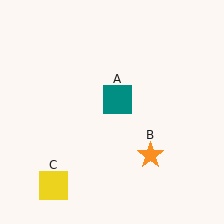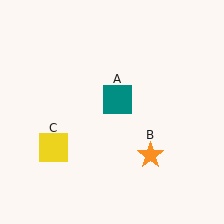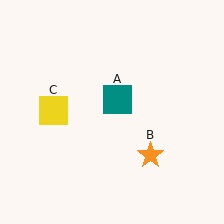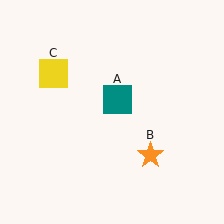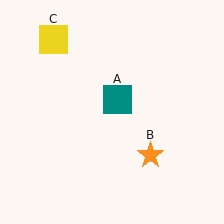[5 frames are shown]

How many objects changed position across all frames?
1 object changed position: yellow square (object C).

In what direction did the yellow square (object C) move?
The yellow square (object C) moved up.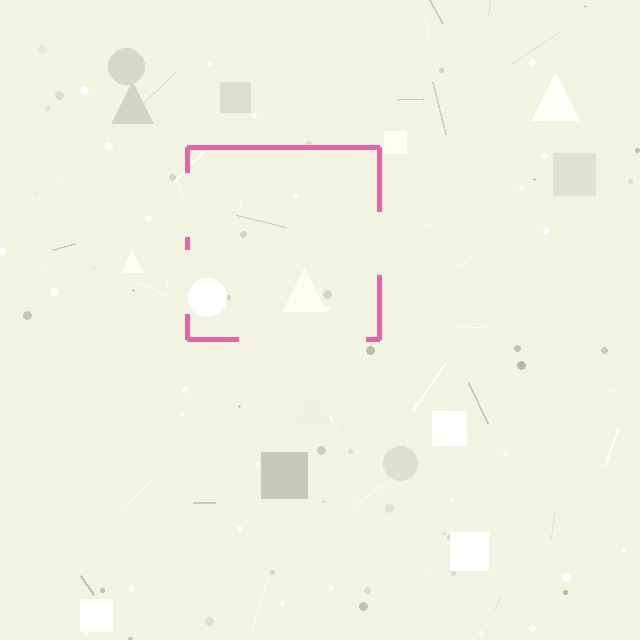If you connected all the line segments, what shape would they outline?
They would outline a square.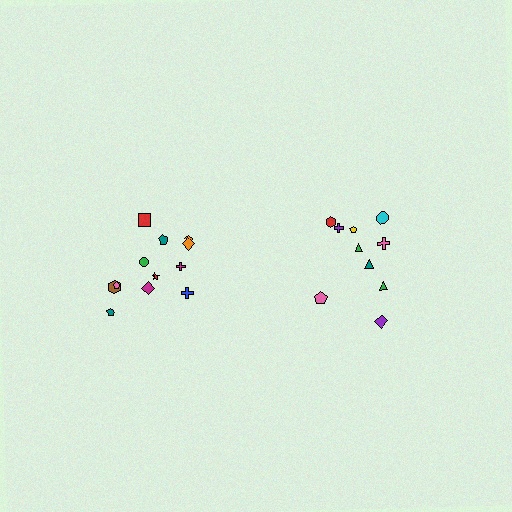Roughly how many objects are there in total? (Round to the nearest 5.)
Roughly 20 objects in total.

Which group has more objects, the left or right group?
The left group.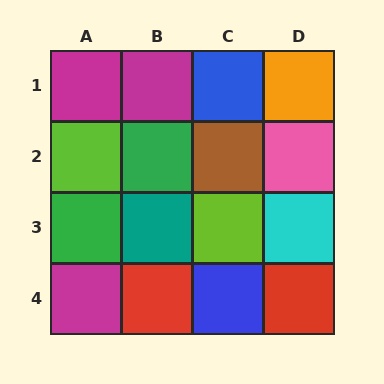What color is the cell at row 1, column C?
Blue.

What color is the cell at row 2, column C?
Brown.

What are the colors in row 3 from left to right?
Green, teal, lime, cyan.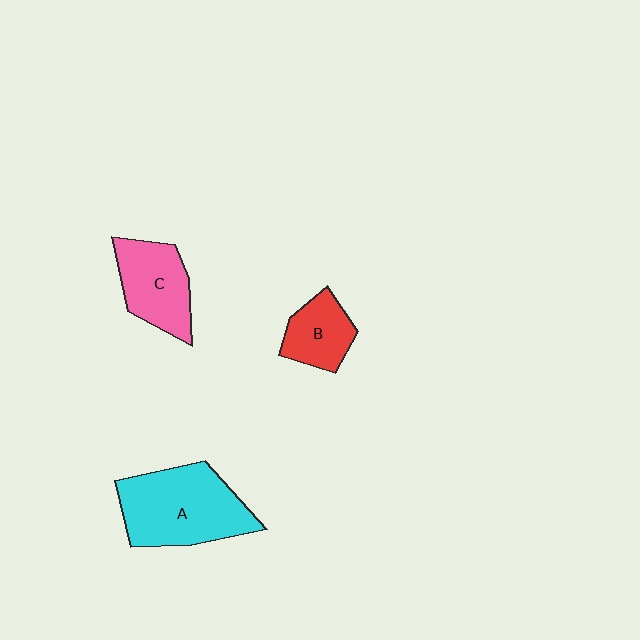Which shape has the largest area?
Shape A (cyan).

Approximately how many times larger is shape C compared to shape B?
Approximately 1.4 times.